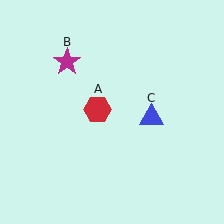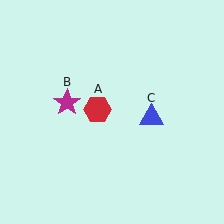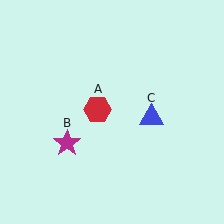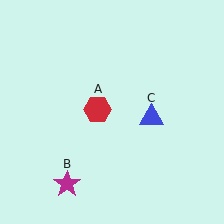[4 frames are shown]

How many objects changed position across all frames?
1 object changed position: magenta star (object B).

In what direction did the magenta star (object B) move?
The magenta star (object B) moved down.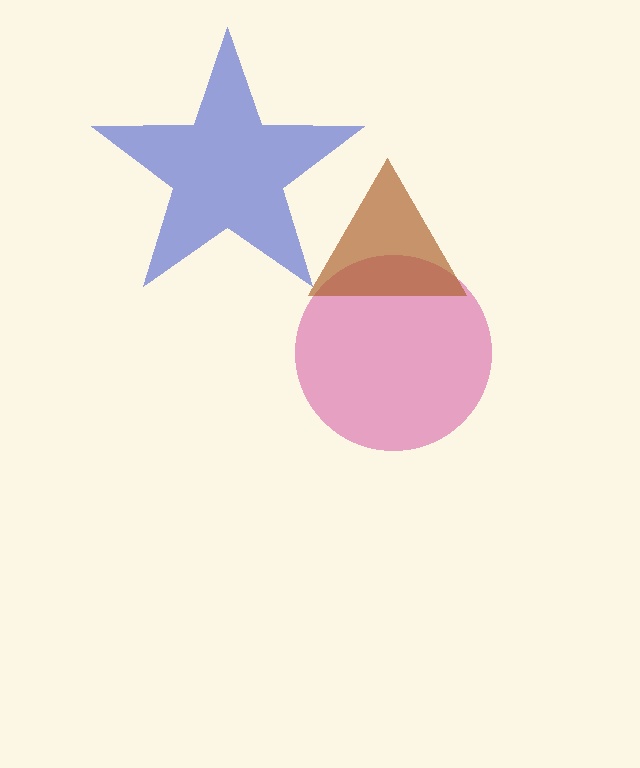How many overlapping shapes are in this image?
There are 3 overlapping shapes in the image.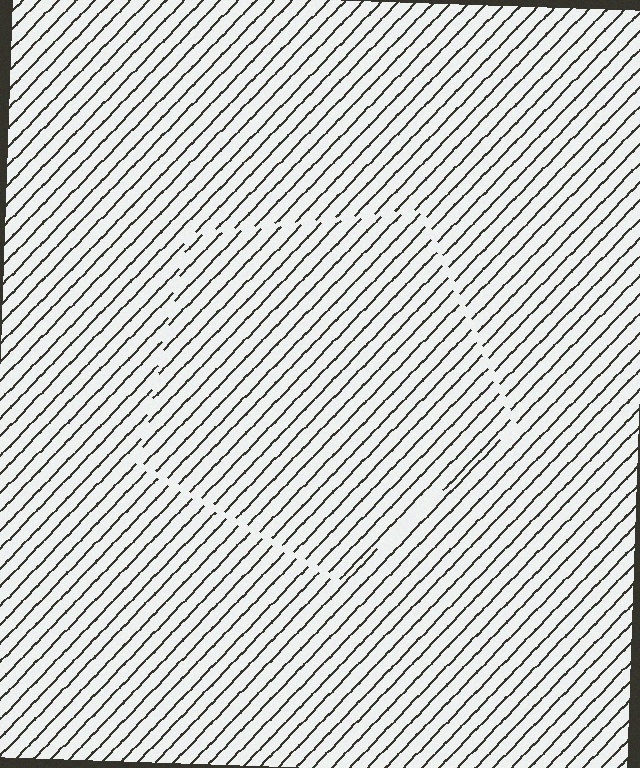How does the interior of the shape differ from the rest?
The interior of the shape contains the same grating, shifted by half a period — the contour is defined by the phase discontinuity where line-ends from the inner and outer gratings abut.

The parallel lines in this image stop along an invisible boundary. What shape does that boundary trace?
An illusory pentagon. The interior of the shape contains the same grating, shifted by half a period — the contour is defined by the phase discontinuity where line-ends from the inner and outer gratings abut.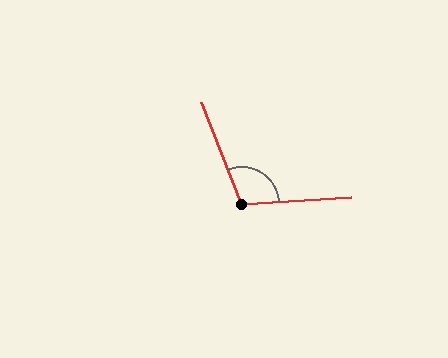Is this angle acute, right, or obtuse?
It is obtuse.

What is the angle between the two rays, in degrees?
Approximately 108 degrees.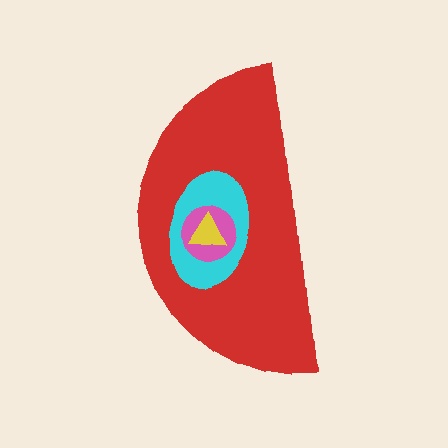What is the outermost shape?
The red semicircle.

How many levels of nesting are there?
4.